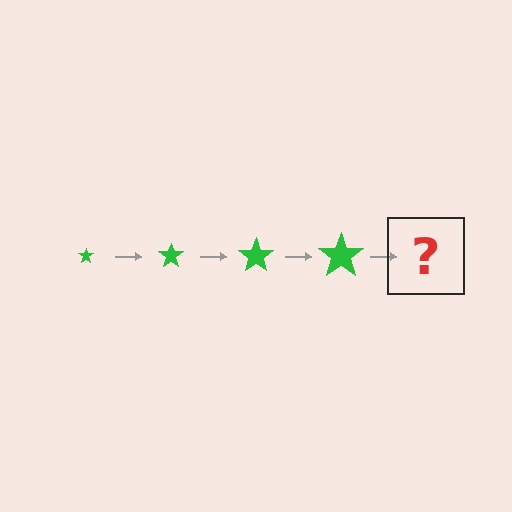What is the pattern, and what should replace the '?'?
The pattern is that the star gets progressively larger each step. The '?' should be a green star, larger than the previous one.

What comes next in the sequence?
The next element should be a green star, larger than the previous one.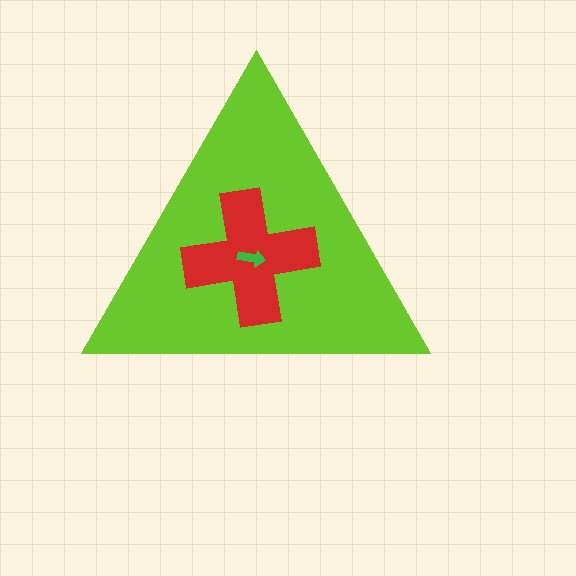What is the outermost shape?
The lime triangle.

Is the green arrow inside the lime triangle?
Yes.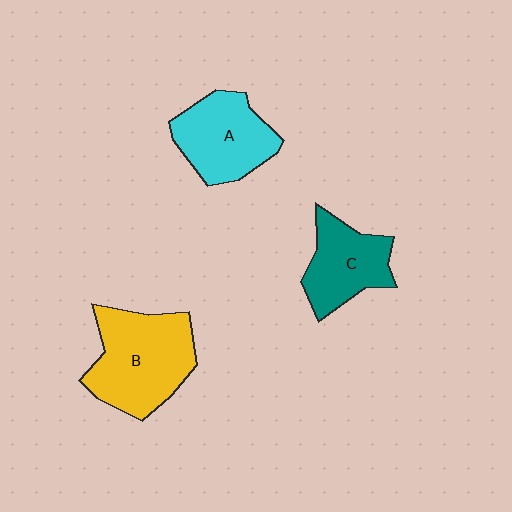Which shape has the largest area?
Shape B (yellow).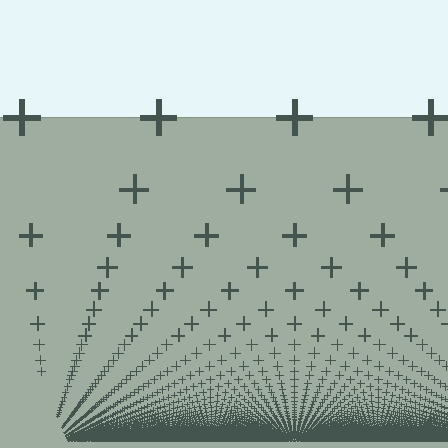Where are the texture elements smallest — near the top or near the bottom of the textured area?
Near the bottom.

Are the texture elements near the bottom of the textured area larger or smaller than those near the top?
Smaller. The gradient is inverted — elements near the bottom are smaller and denser.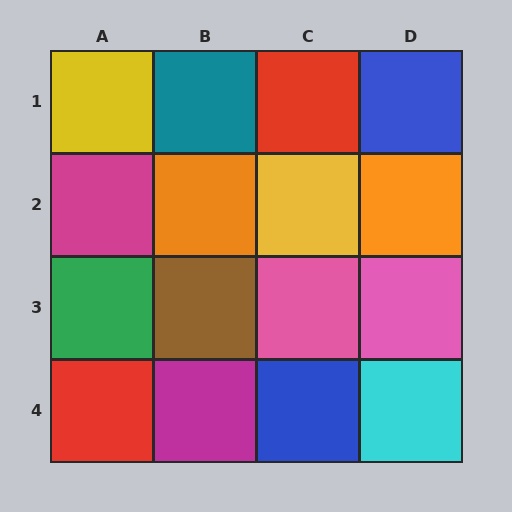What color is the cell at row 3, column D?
Pink.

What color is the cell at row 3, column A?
Green.